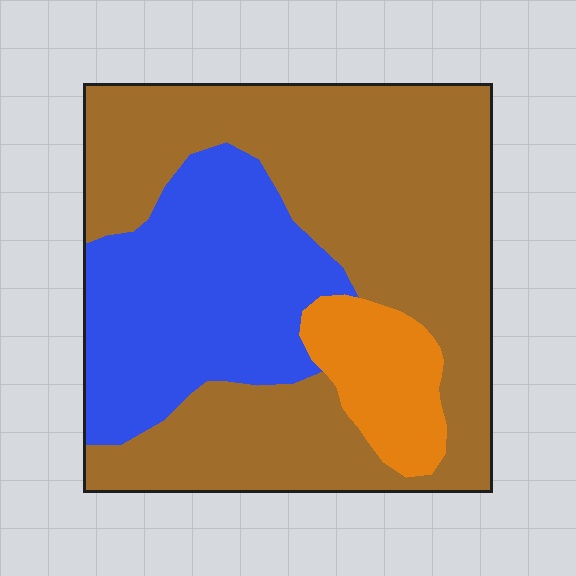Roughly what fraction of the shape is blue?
Blue takes up about one third (1/3) of the shape.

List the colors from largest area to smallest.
From largest to smallest: brown, blue, orange.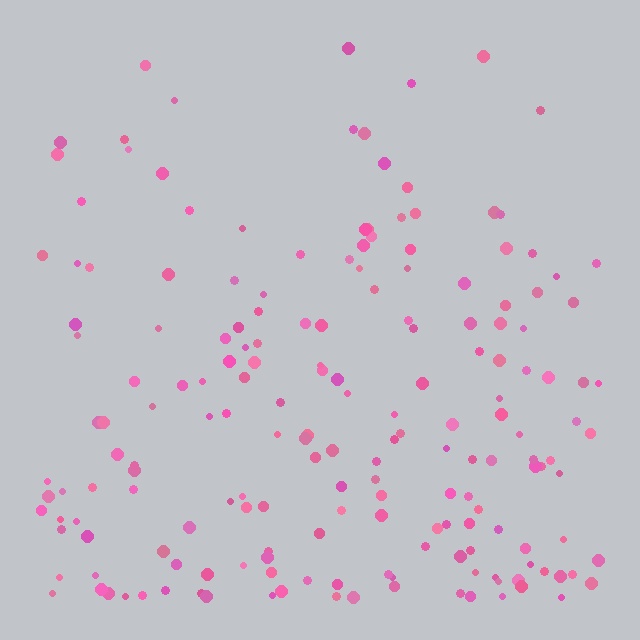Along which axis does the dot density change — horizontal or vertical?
Vertical.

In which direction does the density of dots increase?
From top to bottom, with the bottom side densest.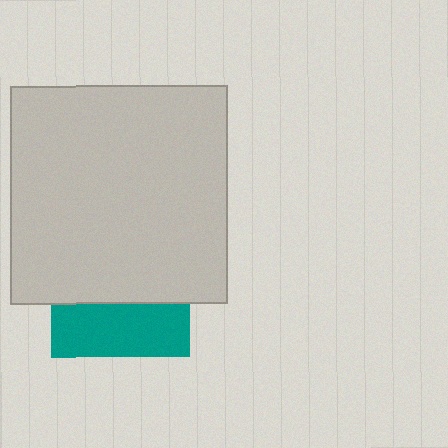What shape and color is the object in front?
The object in front is a light gray square.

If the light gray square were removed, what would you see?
You would see the complete teal square.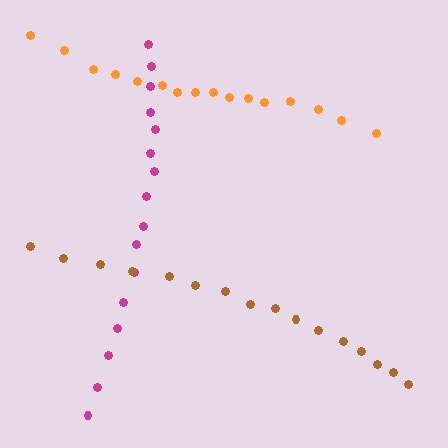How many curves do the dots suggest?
There are 3 distinct paths.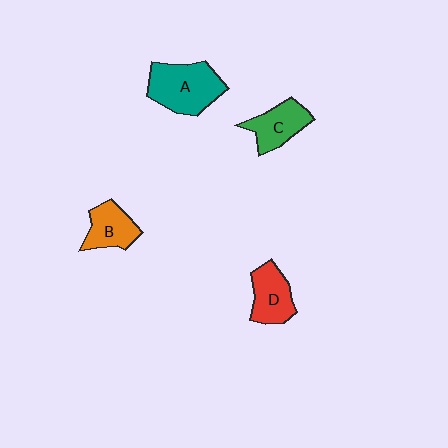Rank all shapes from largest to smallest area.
From largest to smallest: A (teal), C (green), D (red), B (orange).